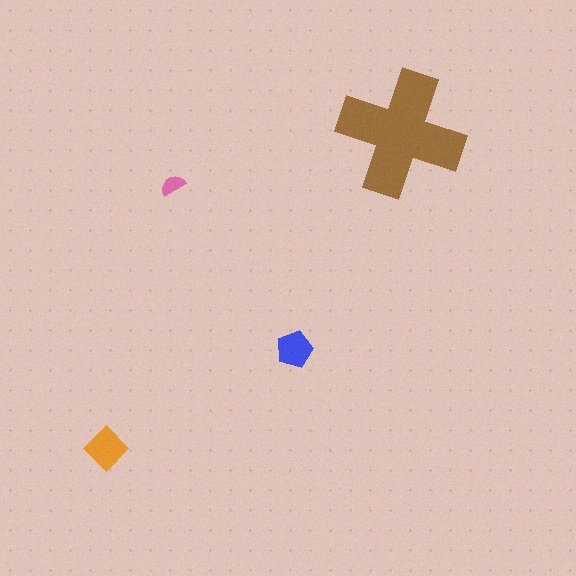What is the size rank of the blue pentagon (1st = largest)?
3rd.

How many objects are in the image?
There are 4 objects in the image.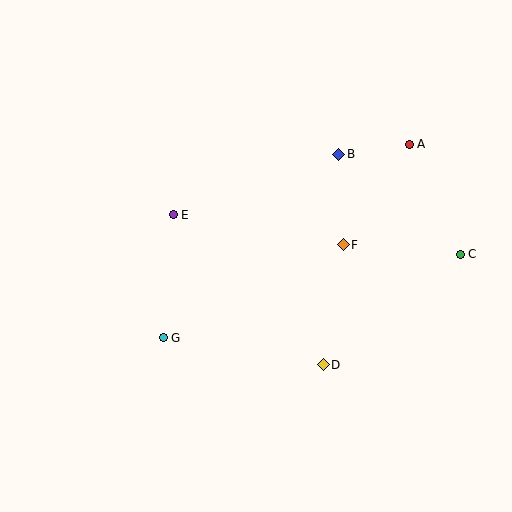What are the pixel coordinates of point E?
Point E is at (173, 215).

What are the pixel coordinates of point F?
Point F is at (343, 245).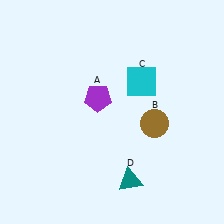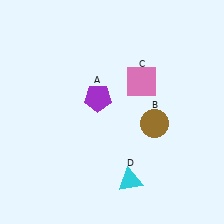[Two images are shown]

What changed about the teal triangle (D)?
In Image 1, D is teal. In Image 2, it changed to cyan.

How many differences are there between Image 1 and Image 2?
There are 2 differences between the two images.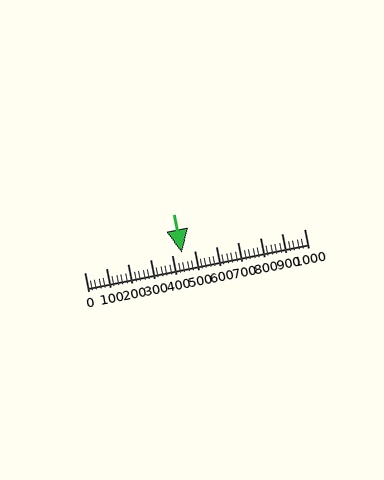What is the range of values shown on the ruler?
The ruler shows values from 0 to 1000.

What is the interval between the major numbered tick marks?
The major tick marks are spaced 100 units apart.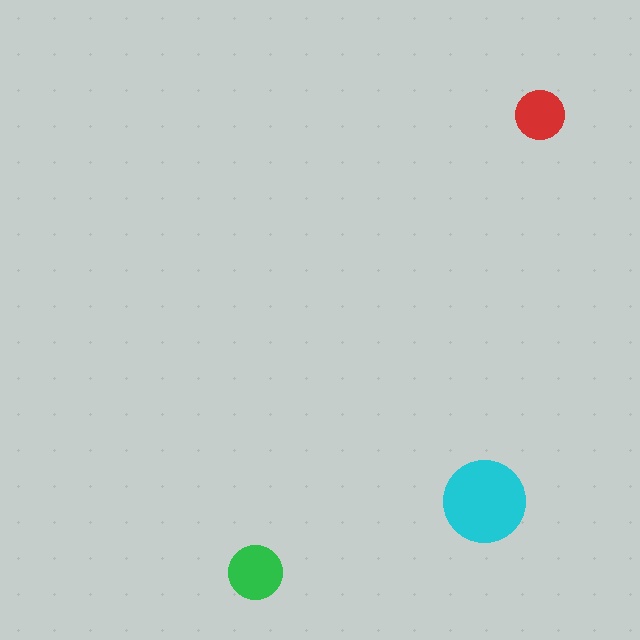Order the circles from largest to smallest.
the cyan one, the green one, the red one.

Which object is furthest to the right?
The red circle is rightmost.